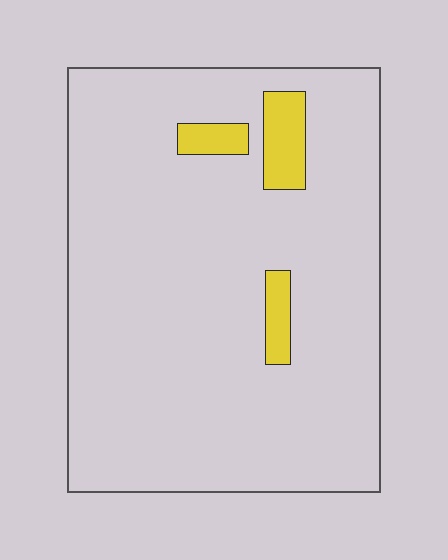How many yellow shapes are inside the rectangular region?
3.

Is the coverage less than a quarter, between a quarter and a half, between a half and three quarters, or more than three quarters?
Less than a quarter.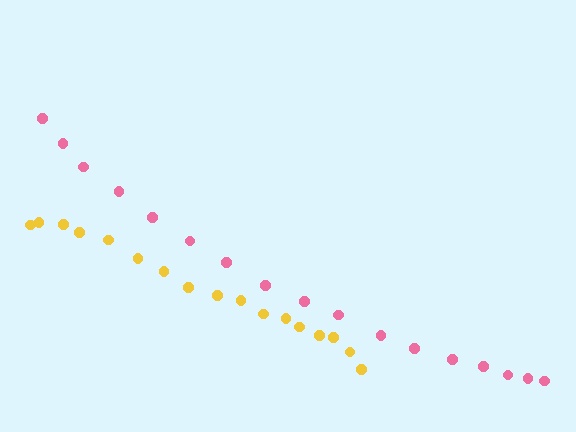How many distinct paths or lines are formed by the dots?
There are 2 distinct paths.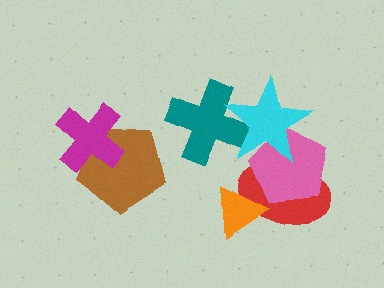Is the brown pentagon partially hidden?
Yes, it is partially covered by another shape.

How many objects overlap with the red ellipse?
3 objects overlap with the red ellipse.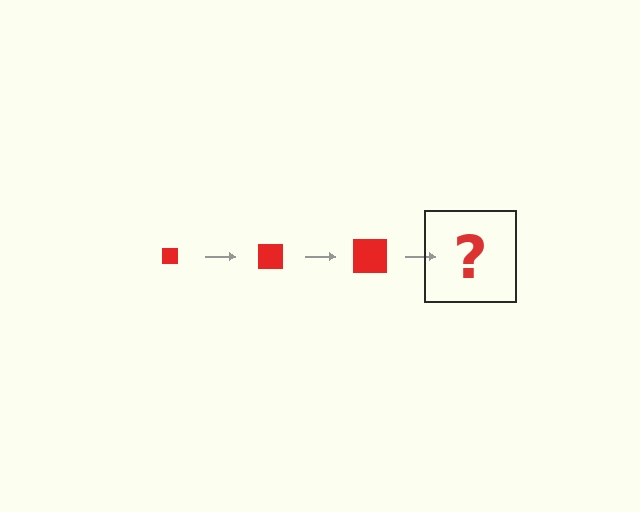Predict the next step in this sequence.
The next step is a red square, larger than the previous one.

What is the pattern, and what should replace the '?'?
The pattern is that the square gets progressively larger each step. The '?' should be a red square, larger than the previous one.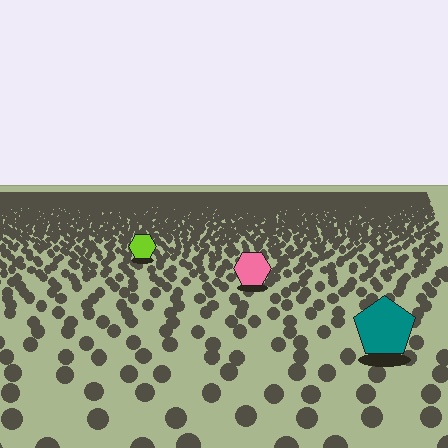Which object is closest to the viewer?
The teal pentagon is closest. The texture marks near it are larger and more spread out.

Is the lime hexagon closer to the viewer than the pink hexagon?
No. The pink hexagon is closer — you can tell from the texture gradient: the ground texture is coarser near it.